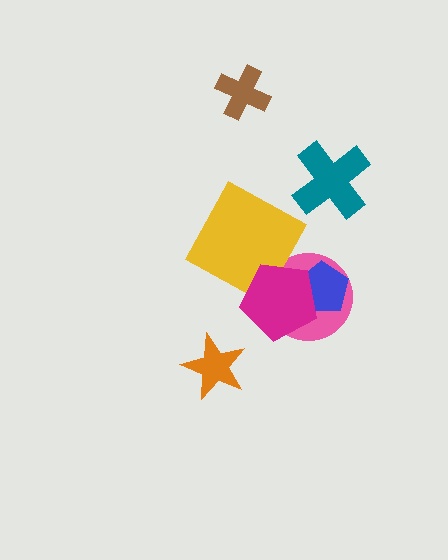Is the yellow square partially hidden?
Yes, it is partially covered by another shape.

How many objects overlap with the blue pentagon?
2 objects overlap with the blue pentagon.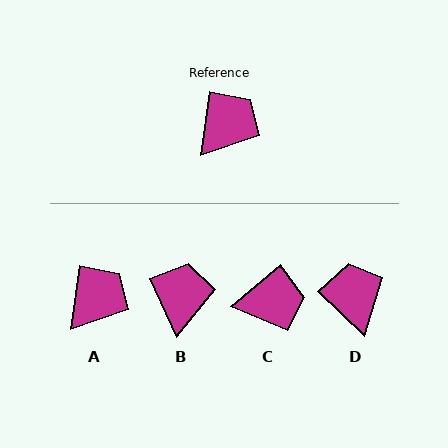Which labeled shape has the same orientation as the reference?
A.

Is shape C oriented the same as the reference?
No, it is off by about 41 degrees.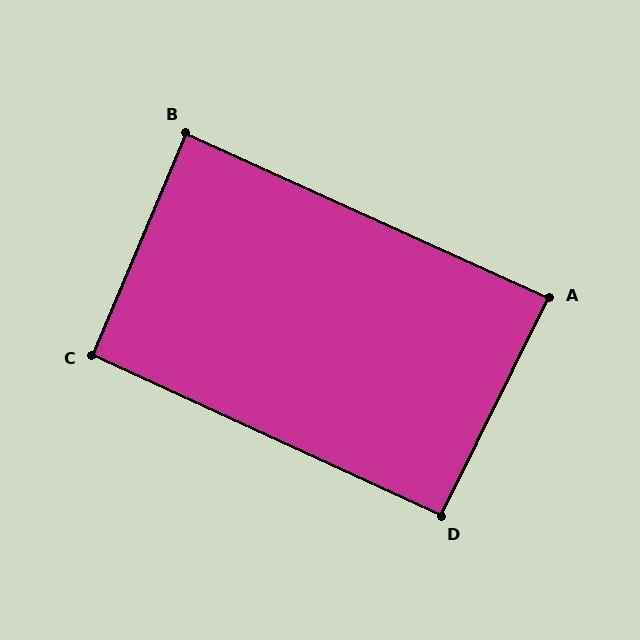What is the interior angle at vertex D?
Approximately 92 degrees (approximately right).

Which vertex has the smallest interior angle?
A, at approximately 88 degrees.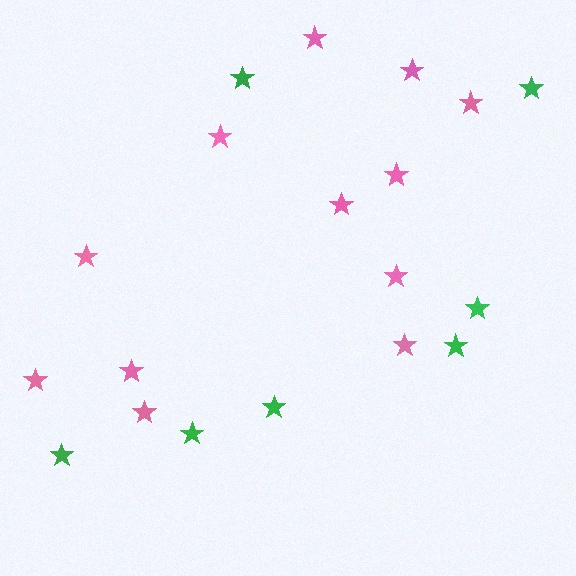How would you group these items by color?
There are 2 groups: one group of pink stars (12) and one group of green stars (7).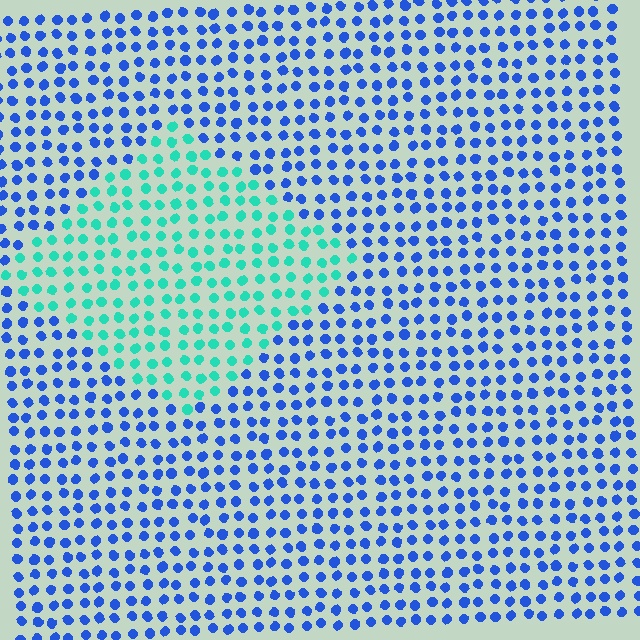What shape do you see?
I see a diamond.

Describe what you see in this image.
The image is filled with small blue elements in a uniform arrangement. A diamond-shaped region is visible where the elements are tinted to a slightly different hue, forming a subtle color boundary.